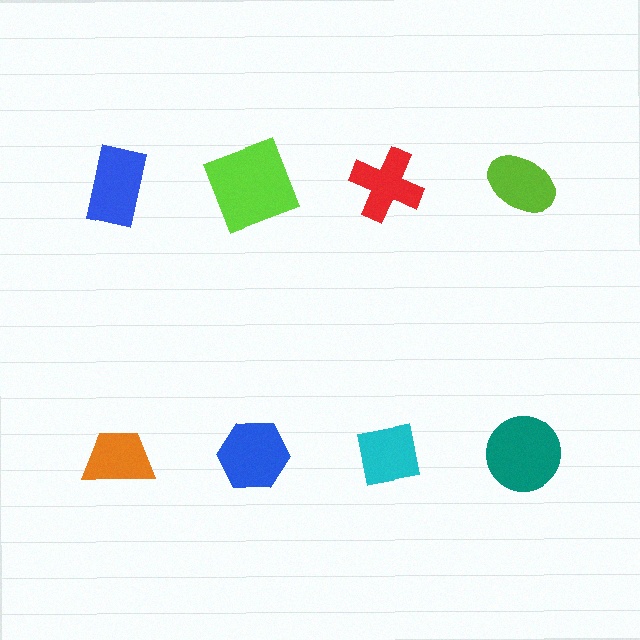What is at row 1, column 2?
A lime square.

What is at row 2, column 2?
A blue hexagon.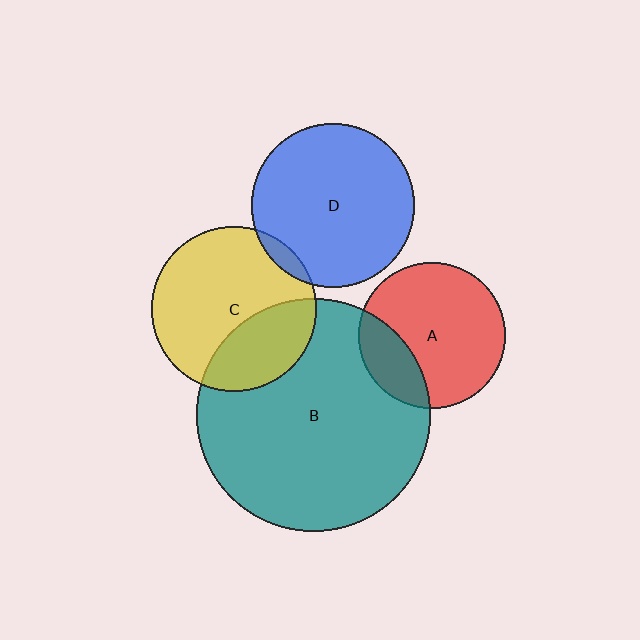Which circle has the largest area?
Circle B (teal).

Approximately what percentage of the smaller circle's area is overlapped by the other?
Approximately 5%.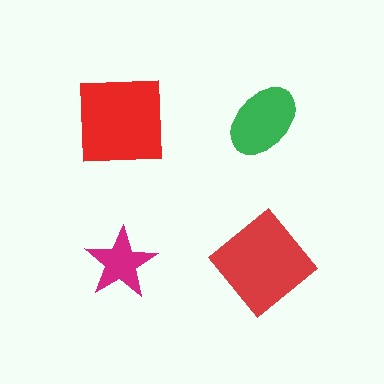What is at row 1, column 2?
A green ellipse.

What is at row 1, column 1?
A red square.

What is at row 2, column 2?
A red diamond.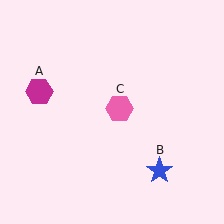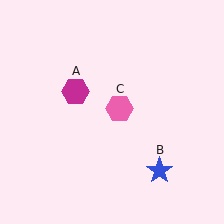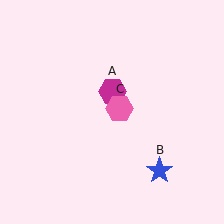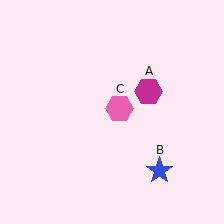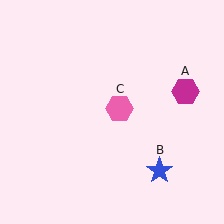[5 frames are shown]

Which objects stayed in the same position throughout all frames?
Blue star (object B) and pink hexagon (object C) remained stationary.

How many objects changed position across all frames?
1 object changed position: magenta hexagon (object A).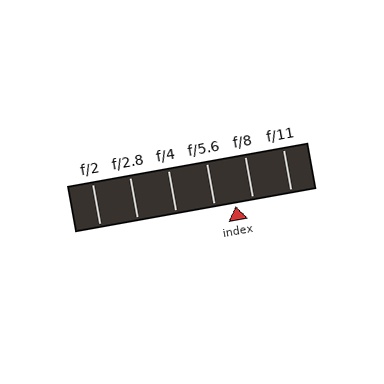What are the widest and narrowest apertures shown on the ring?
The widest aperture shown is f/2 and the narrowest is f/11.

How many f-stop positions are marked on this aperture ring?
There are 6 f-stop positions marked.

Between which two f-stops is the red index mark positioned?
The index mark is between f/5.6 and f/8.